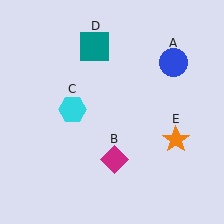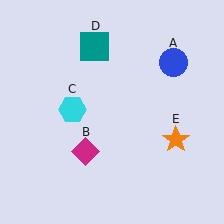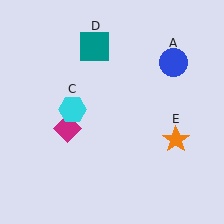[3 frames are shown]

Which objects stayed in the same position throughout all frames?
Blue circle (object A) and cyan hexagon (object C) and teal square (object D) and orange star (object E) remained stationary.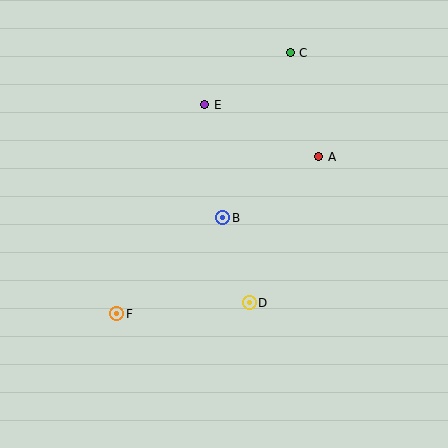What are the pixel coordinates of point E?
Point E is at (205, 105).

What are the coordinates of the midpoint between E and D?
The midpoint between E and D is at (227, 204).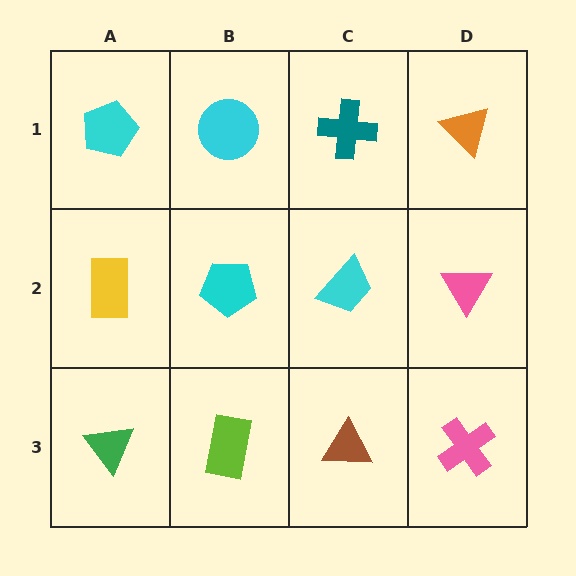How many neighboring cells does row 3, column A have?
2.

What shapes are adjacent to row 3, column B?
A cyan pentagon (row 2, column B), a green triangle (row 3, column A), a brown triangle (row 3, column C).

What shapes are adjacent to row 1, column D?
A pink triangle (row 2, column D), a teal cross (row 1, column C).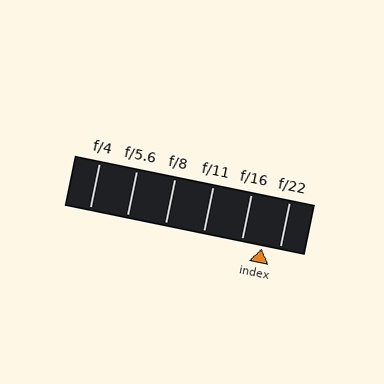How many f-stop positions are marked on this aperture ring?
There are 6 f-stop positions marked.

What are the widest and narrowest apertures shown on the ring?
The widest aperture shown is f/4 and the narrowest is f/22.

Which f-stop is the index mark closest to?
The index mark is closest to f/22.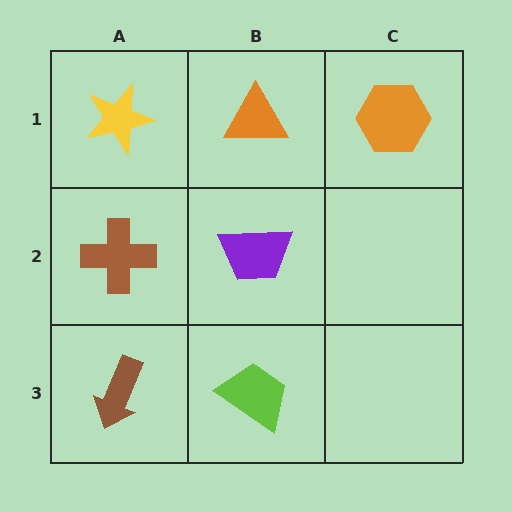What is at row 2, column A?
A brown cross.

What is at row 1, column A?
A yellow star.